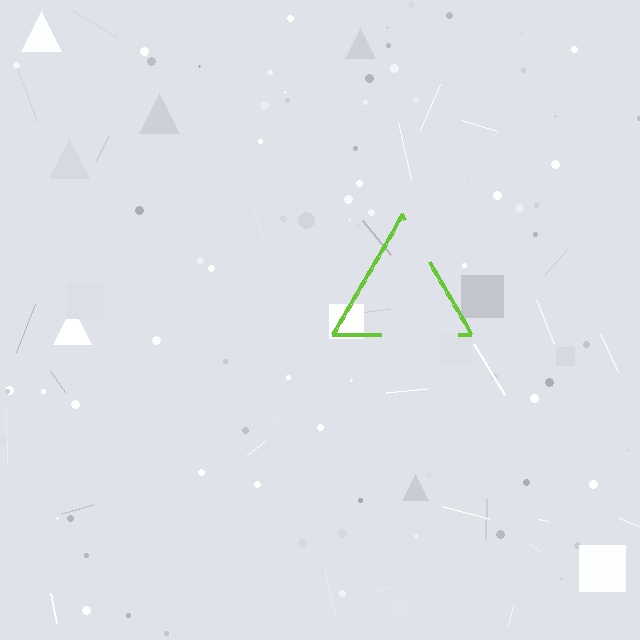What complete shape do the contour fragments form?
The contour fragments form a triangle.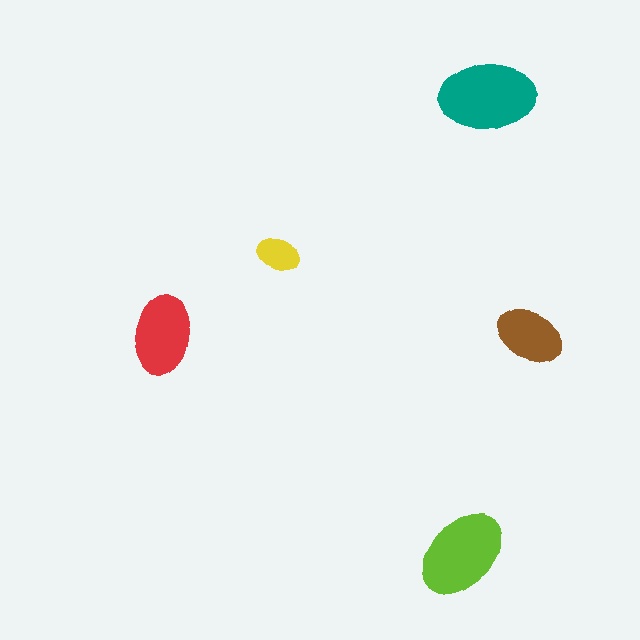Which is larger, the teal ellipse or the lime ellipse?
The teal one.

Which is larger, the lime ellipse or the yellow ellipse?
The lime one.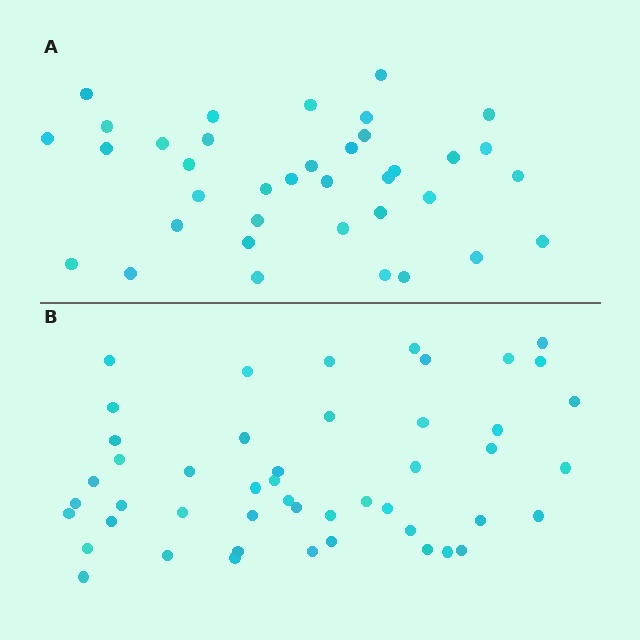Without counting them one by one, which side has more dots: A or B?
Region B (the bottom region) has more dots.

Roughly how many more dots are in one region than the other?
Region B has roughly 12 or so more dots than region A.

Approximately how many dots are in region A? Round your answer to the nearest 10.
About 40 dots. (The exact count is 37, which rounds to 40.)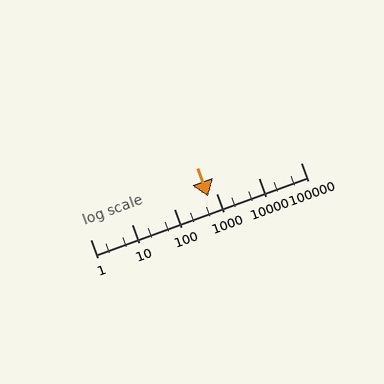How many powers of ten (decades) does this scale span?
The scale spans 5 decades, from 1 to 100000.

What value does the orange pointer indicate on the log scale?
The pointer indicates approximately 630.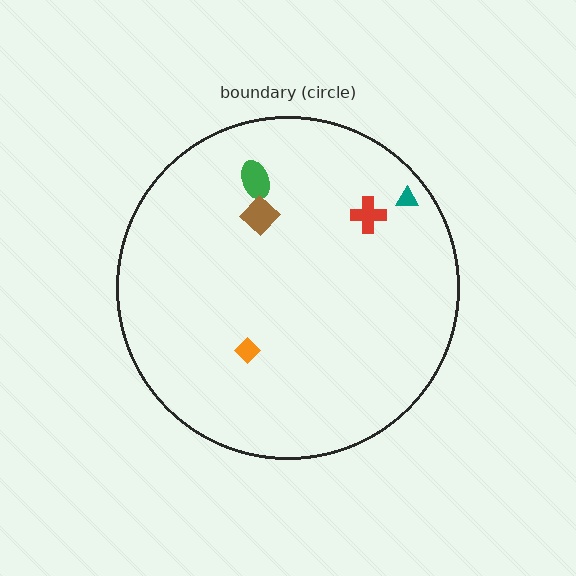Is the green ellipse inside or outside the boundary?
Inside.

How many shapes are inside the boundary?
5 inside, 0 outside.